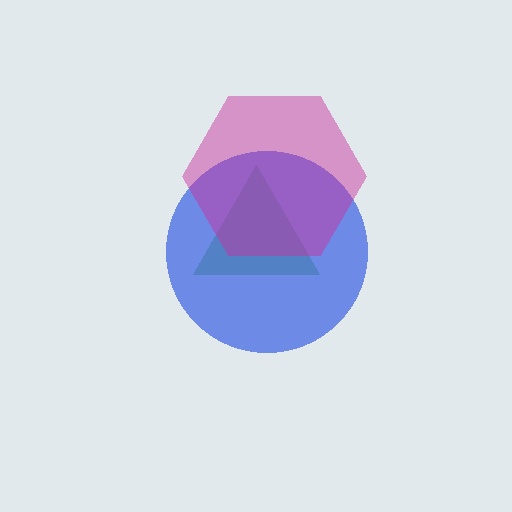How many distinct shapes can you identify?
There are 3 distinct shapes: a lime triangle, a blue circle, a magenta hexagon.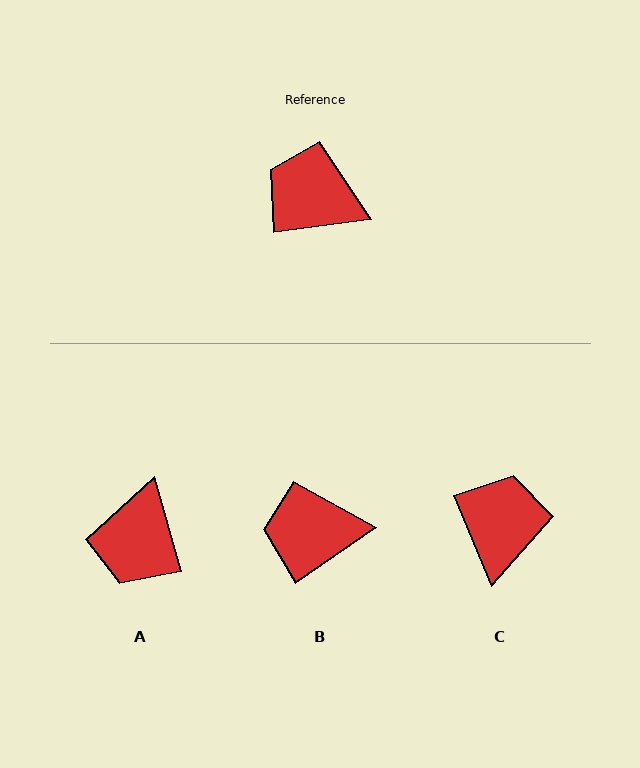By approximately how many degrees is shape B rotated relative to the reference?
Approximately 27 degrees counter-clockwise.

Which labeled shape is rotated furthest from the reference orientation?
A, about 98 degrees away.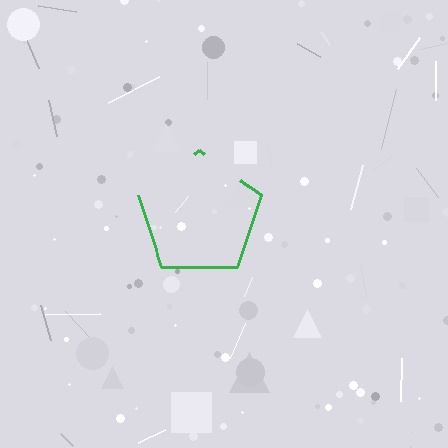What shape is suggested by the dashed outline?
The dashed outline suggests a pentagon.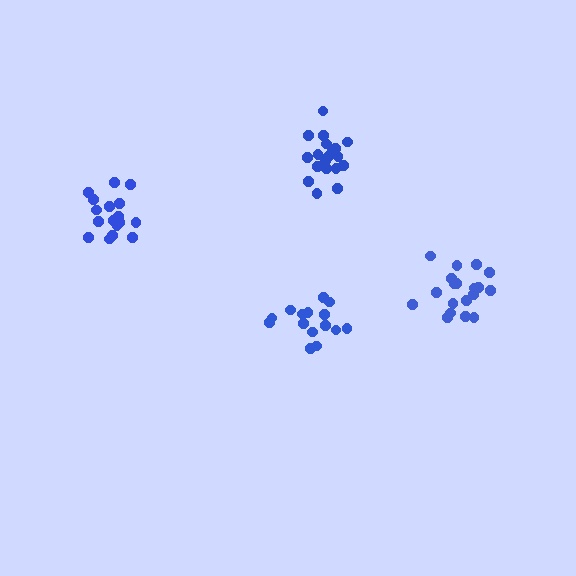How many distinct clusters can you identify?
There are 4 distinct clusters.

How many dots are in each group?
Group 1: 19 dots, Group 2: 15 dots, Group 3: 21 dots, Group 4: 17 dots (72 total).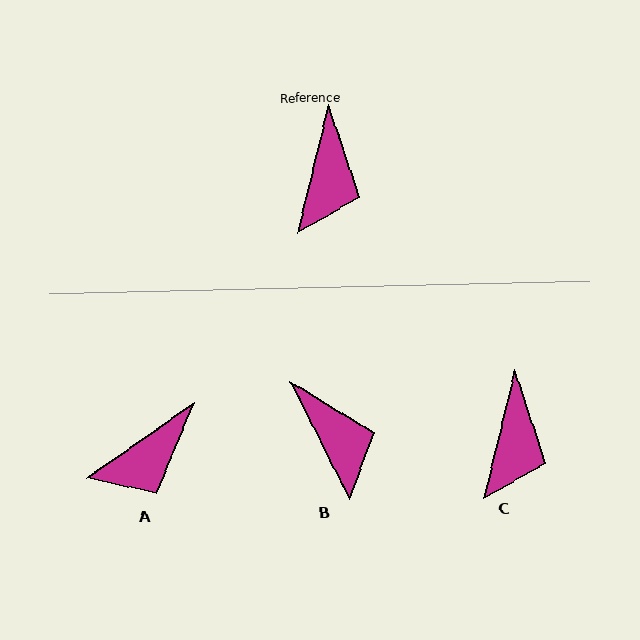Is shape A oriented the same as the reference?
No, it is off by about 42 degrees.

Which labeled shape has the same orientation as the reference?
C.